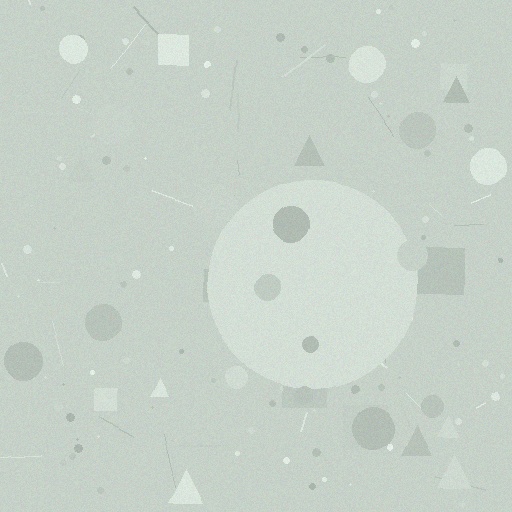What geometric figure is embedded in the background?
A circle is embedded in the background.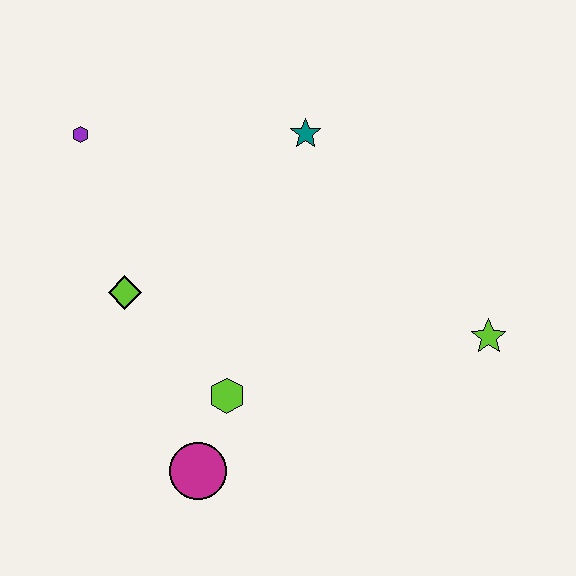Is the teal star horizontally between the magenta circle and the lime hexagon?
No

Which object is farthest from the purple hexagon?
The lime star is farthest from the purple hexagon.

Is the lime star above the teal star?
No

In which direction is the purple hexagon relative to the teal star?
The purple hexagon is to the left of the teal star.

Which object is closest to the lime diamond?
The lime hexagon is closest to the lime diamond.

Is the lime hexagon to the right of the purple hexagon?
Yes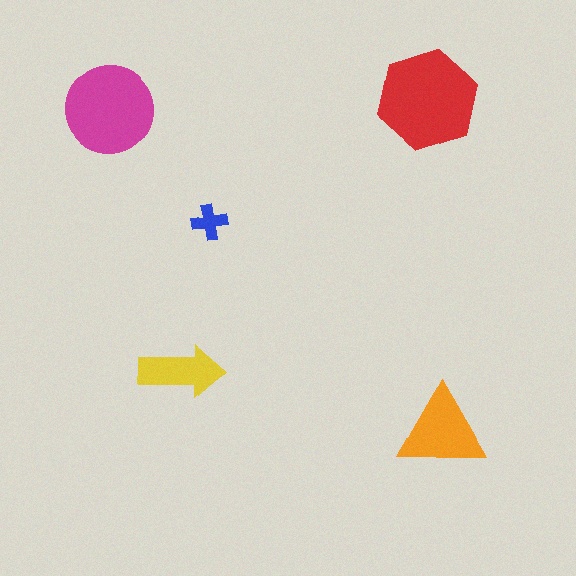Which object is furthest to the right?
The orange triangle is rightmost.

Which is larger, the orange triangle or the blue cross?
The orange triangle.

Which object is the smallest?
The blue cross.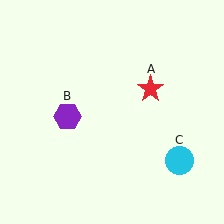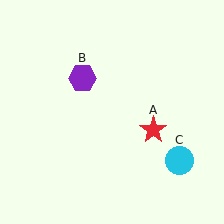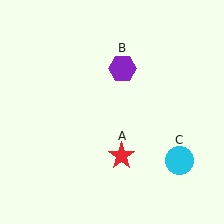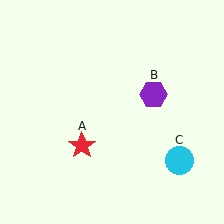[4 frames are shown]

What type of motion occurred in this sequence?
The red star (object A), purple hexagon (object B) rotated clockwise around the center of the scene.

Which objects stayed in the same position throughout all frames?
Cyan circle (object C) remained stationary.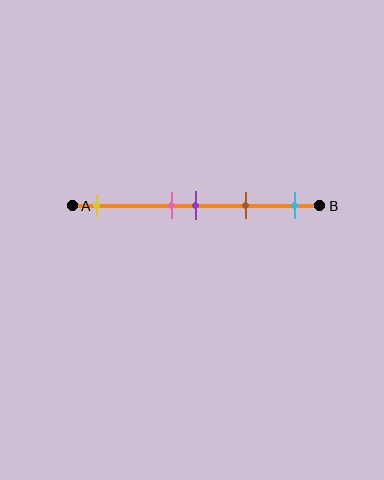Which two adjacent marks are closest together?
The pink and purple marks are the closest adjacent pair.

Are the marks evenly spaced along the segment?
No, the marks are not evenly spaced.